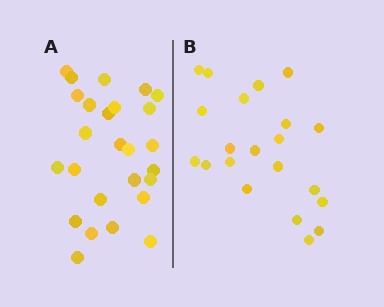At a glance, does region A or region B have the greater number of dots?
Region A (the left region) has more dots.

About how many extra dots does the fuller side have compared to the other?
Region A has about 5 more dots than region B.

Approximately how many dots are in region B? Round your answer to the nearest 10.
About 20 dots. (The exact count is 21, which rounds to 20.)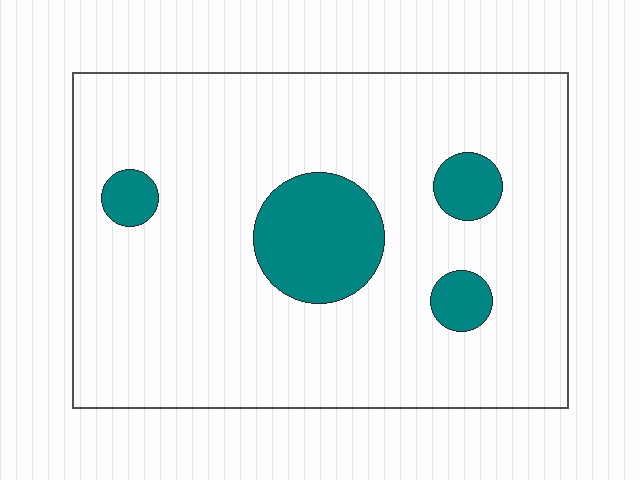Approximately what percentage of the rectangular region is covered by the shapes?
Approximately 15%.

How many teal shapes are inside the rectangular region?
4.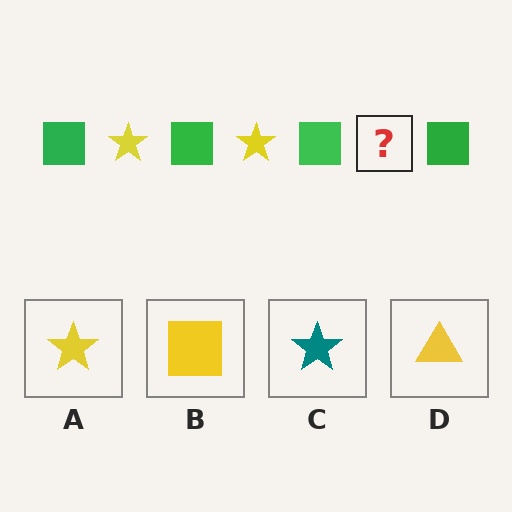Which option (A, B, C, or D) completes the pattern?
A.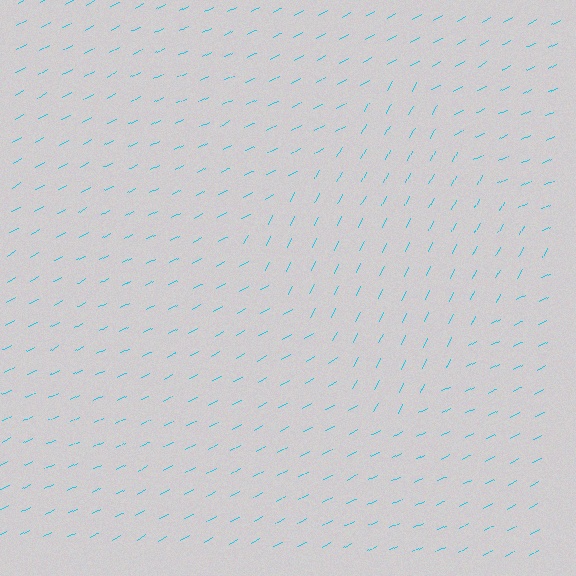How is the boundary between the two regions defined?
The boundary is defined purely by a change in line orientation (approximately 35 degrees difference). All lines are the same color and thickness.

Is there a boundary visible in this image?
Yes, there is a texture boundary formed by a change in line orientation.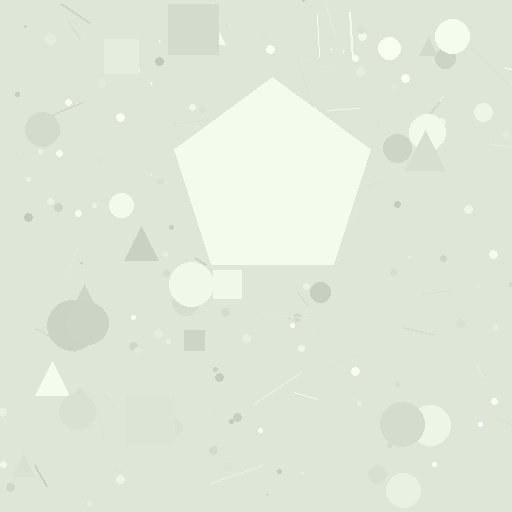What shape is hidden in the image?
A pentagon is hidden in the image.